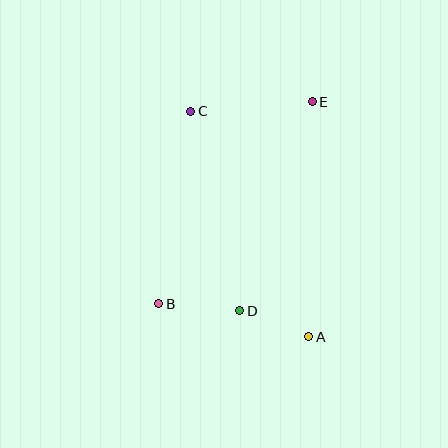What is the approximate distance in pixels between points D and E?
The distance between D and E is approximately 221 pixels.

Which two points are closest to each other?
Points A and D are closest to each other.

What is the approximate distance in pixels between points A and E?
The distance between A and E is approximately 235 pixels.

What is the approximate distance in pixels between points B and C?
The distance between B and C is approximately 195 pixels.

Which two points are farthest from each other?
Points A and C are farthest from each other.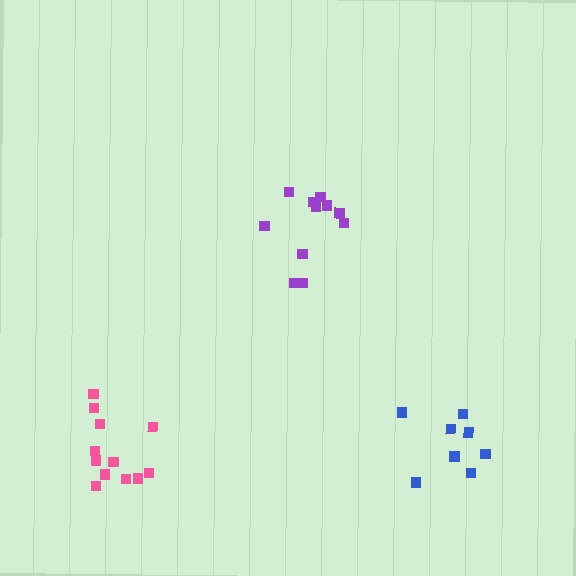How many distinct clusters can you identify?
There are 3 distinct clusters.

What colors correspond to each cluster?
The clusters are colored: purple, pink, blue.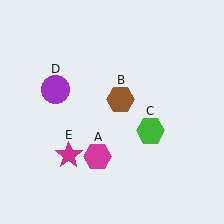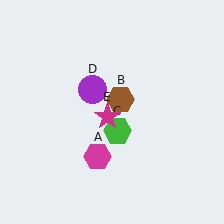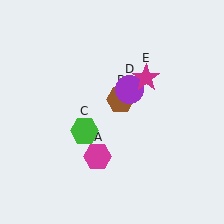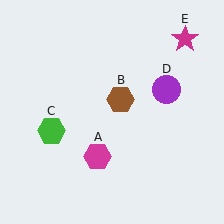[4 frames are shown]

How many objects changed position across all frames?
3 objects changed position: green hexagon (object C), purple circle (object D), magenta star (object E).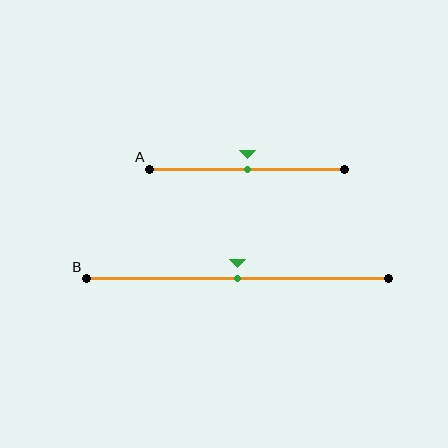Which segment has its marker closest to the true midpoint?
Segment A has its marker closest to the true midpoint.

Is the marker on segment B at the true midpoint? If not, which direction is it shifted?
Yes, the marker on segment B is at the true midpoint.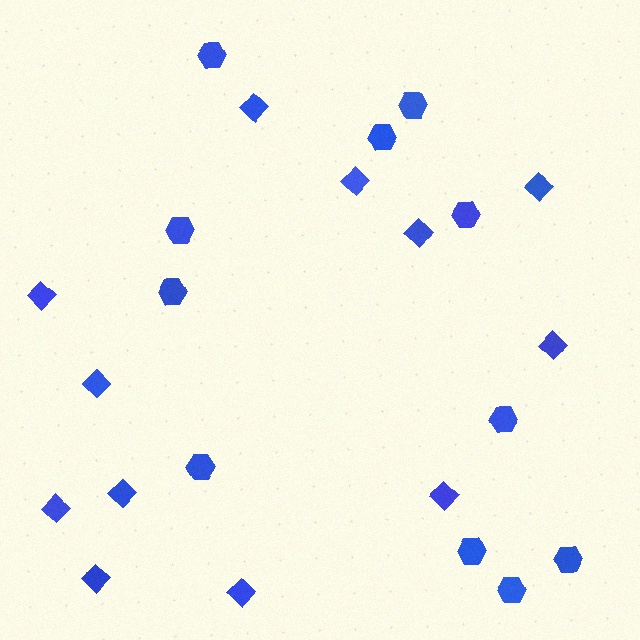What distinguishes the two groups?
There are 2 groups: one group of diamonds (12) and one group of hexagons (11).